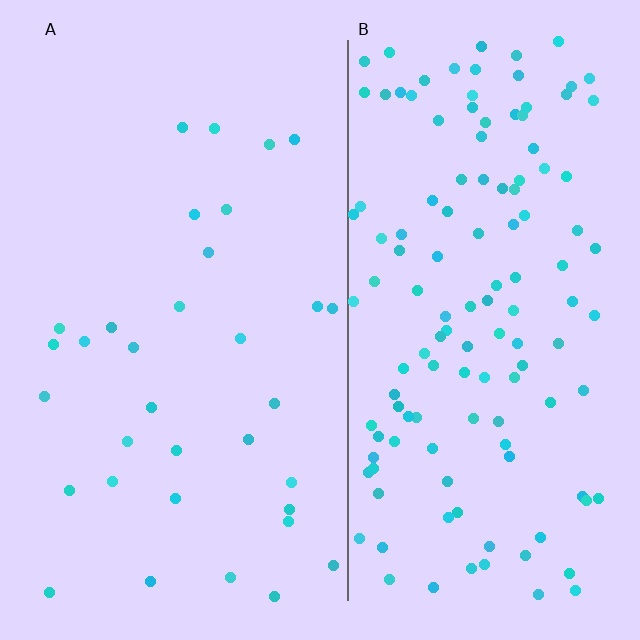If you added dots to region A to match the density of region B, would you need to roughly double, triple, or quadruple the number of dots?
Approximately quadruple.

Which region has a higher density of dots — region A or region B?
B (the right).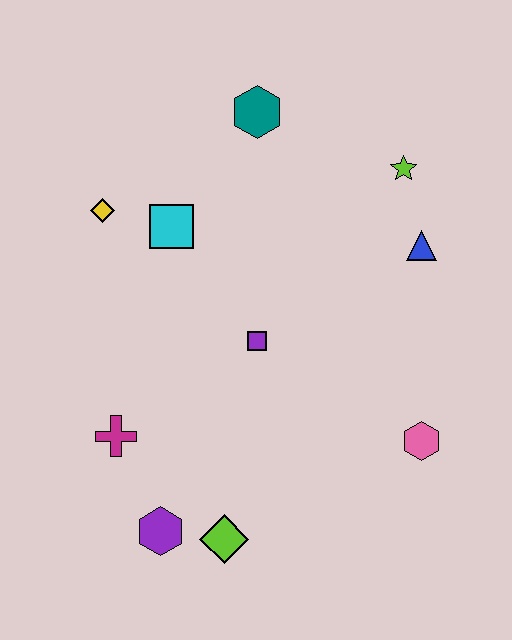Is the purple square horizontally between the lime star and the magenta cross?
Yes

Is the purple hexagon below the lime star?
Yes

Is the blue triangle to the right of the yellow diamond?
Yes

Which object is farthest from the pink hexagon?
The yellow diamond is farthest from the pink hexagon.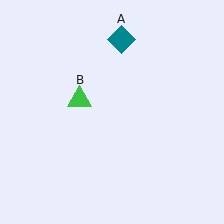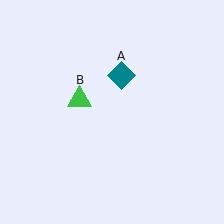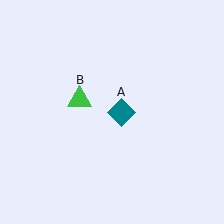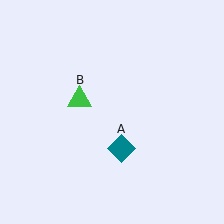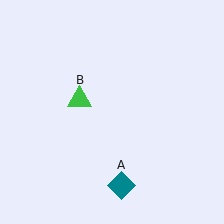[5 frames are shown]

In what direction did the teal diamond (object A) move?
The teal diamond (object A) moved down.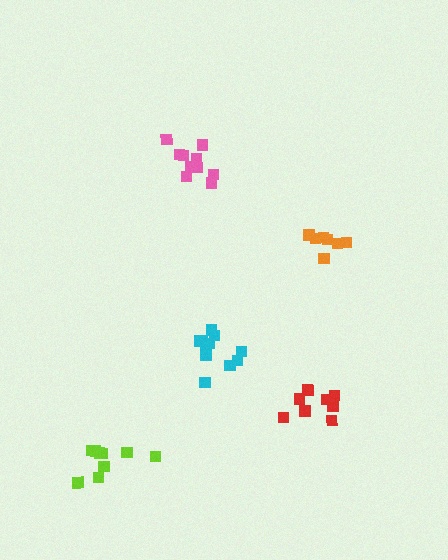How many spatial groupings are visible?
There are 5 spatial groupings.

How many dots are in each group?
Group 1: 9 dots, Group 2: 7 dots, Group 3: 11 dots, Group 4: 11 dots, Group 5: 9 dots (47 total).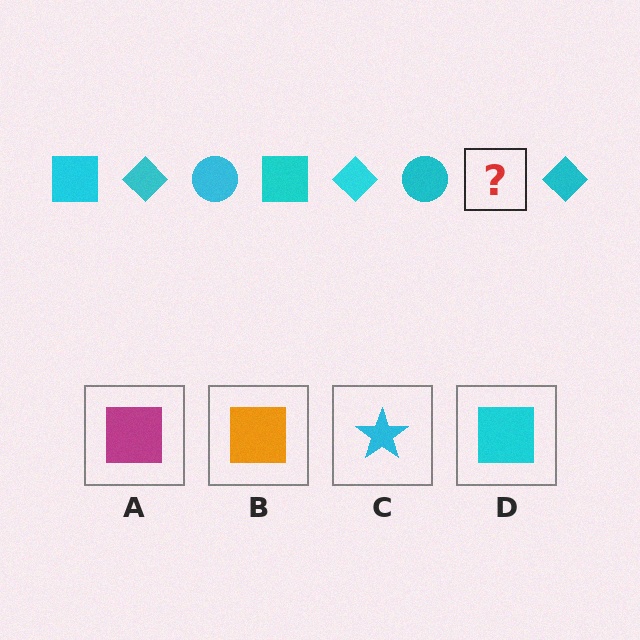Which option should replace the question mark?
Option D.